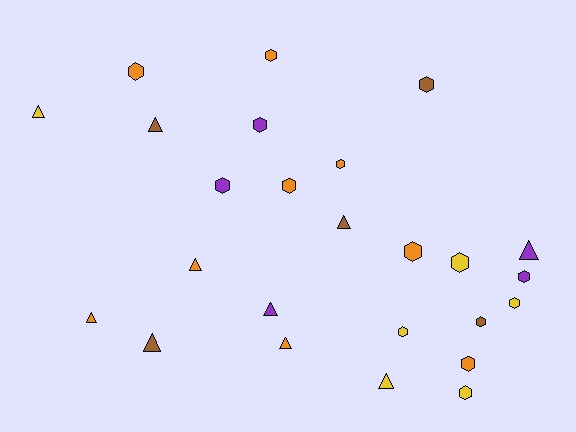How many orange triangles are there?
There are 3 orange triangles.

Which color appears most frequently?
Orange, with 9 objects.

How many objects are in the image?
There are 25 objects.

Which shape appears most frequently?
Hexagon, with 15 objects.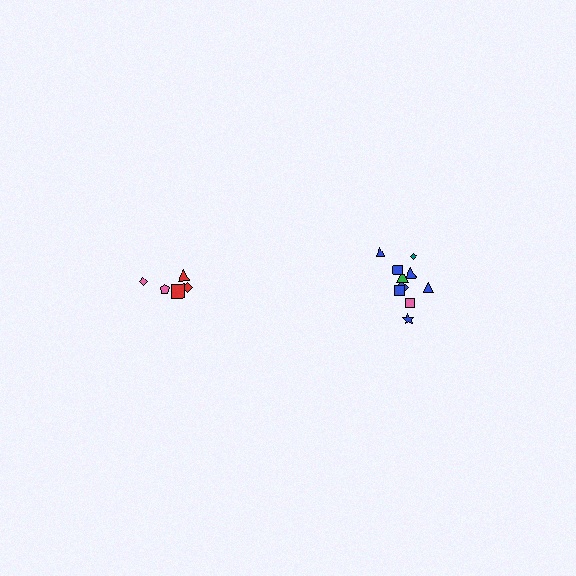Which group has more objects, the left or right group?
The right group.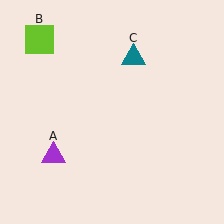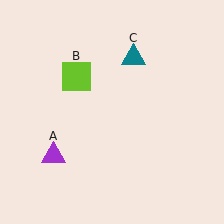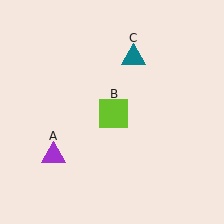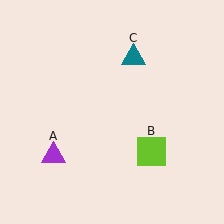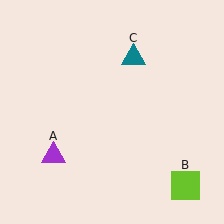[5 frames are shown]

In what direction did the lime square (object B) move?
The lime square (object B) moved down and to the right.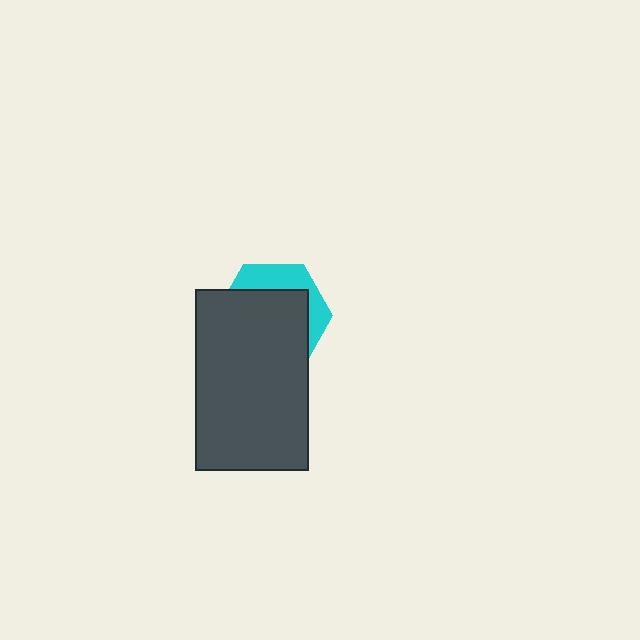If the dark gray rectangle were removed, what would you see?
You would see the complete cyan hexagon.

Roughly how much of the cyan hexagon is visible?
A small part of it is visible (roughly 31%).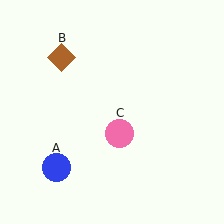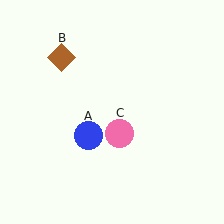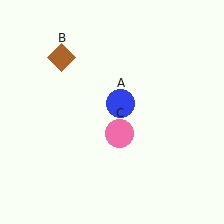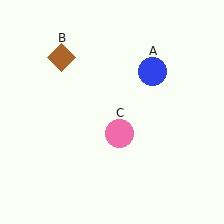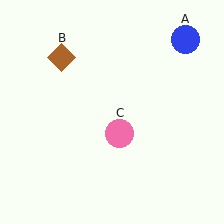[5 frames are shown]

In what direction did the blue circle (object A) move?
The blue circle (object A) moved up and to the right.